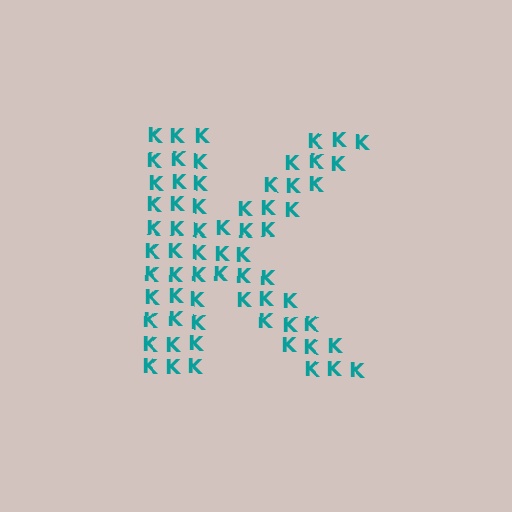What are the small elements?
The small elements are letter K's.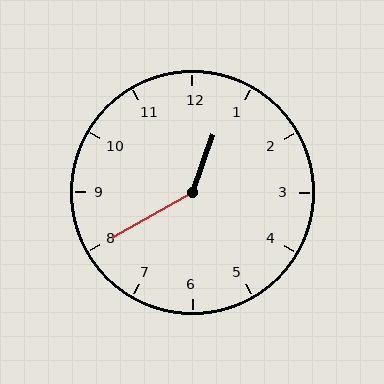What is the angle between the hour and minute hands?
Approximately 140 degrees.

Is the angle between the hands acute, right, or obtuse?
It is obtuse.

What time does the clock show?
12:40.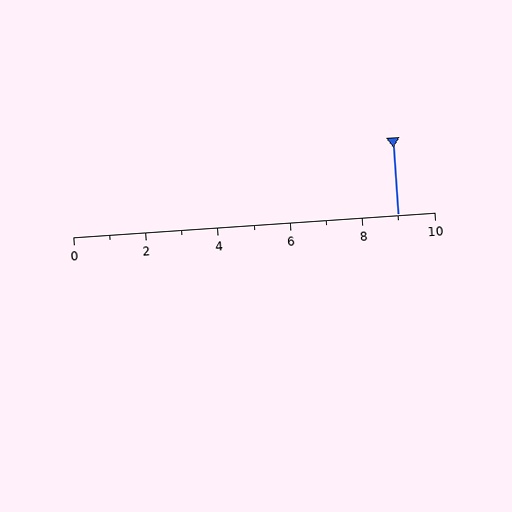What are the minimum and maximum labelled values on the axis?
The axis runs from 0 to 10.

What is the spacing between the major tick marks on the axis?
The major ticks are spaced 2 apart.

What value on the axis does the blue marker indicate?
The marker indicates approximately 9.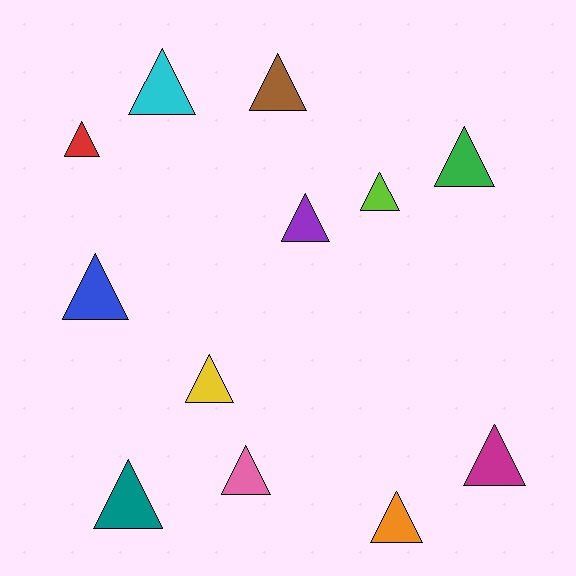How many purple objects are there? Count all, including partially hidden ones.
There is 1 purple object.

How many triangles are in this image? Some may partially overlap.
There are 12 triangles.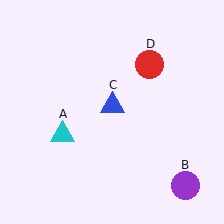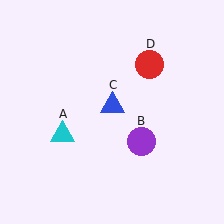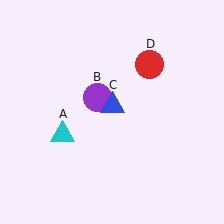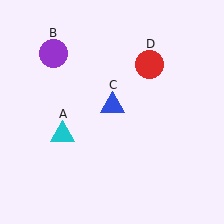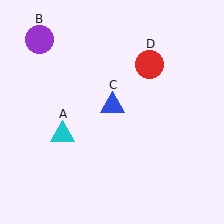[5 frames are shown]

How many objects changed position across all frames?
1 object changed position: purple circle (object B).